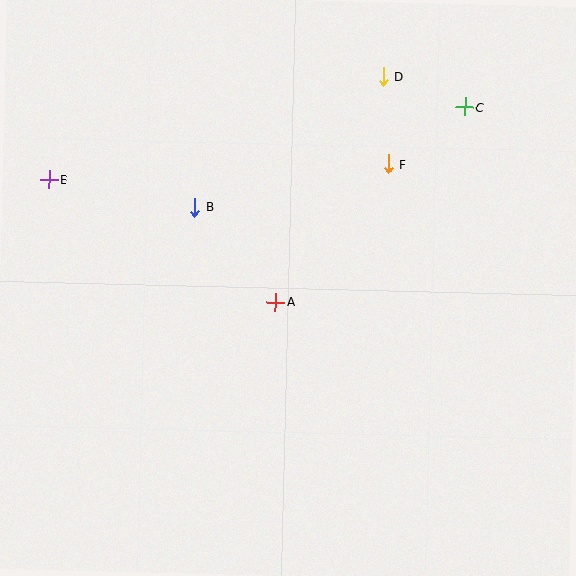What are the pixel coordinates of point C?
Point C is at (465, 107).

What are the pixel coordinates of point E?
Point E is at (49, 180).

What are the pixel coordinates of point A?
Point A is at (275, 302).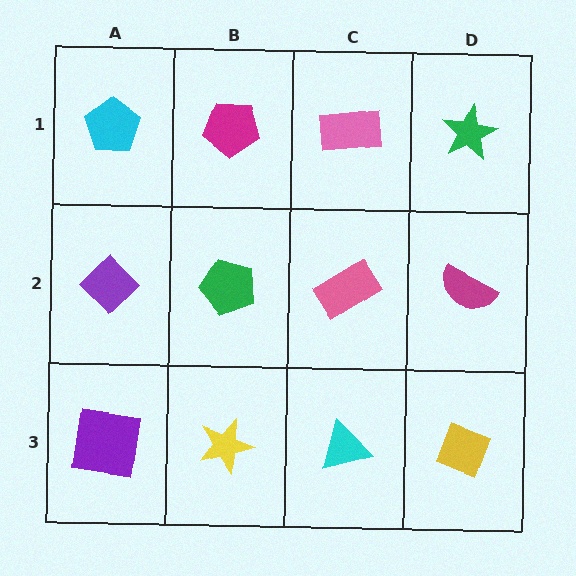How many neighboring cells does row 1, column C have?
3.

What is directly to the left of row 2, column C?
A green pentagon.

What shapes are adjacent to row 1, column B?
A green pentagon (row 2, column B), a cyan pentagon (row 1, column A), a pink rectangle (row 1, column C).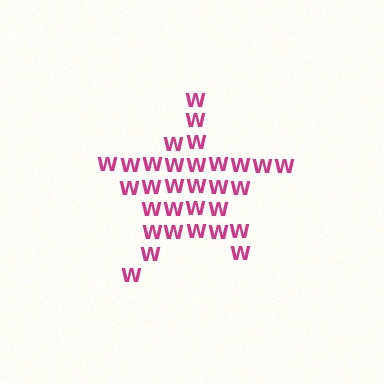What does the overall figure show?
The overall figure shows a star.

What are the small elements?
The small elements are letter W's.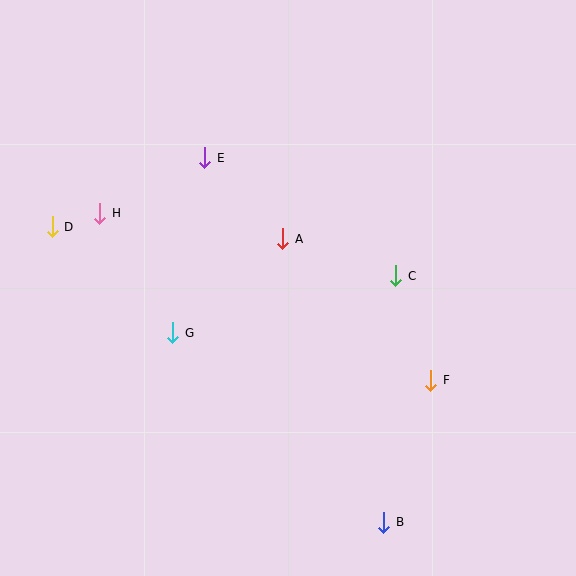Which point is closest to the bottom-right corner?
Point B is closest to the bottom-right corner.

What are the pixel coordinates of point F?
Point F is at (431, 380).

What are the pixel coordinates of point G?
Point G is at (173, 333).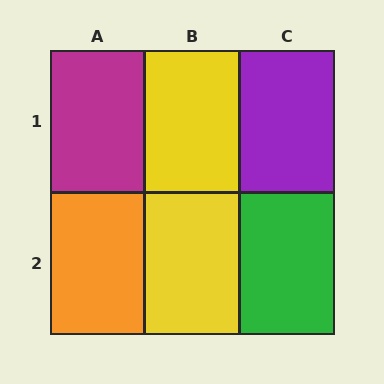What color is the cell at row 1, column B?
Yellow.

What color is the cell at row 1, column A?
Magenta.